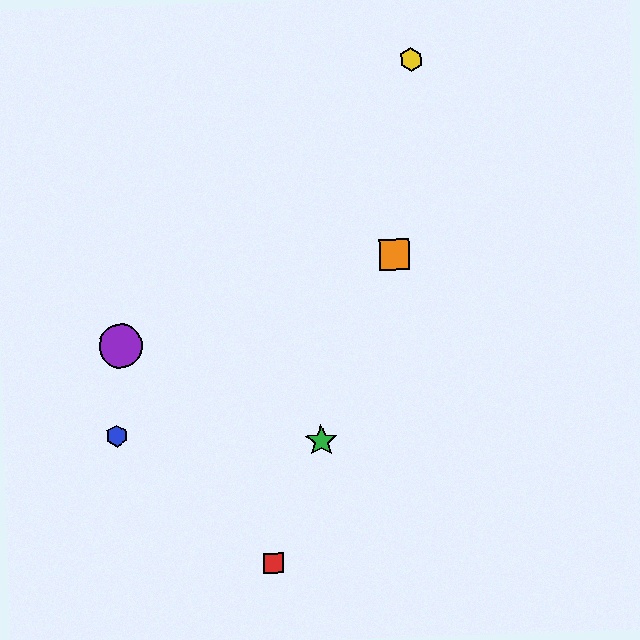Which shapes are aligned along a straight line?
The red square, the green star, the orange square are aligned along a straight line.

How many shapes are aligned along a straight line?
3 shapes (the red square, the green star, the orange square) are aligned along a straight line.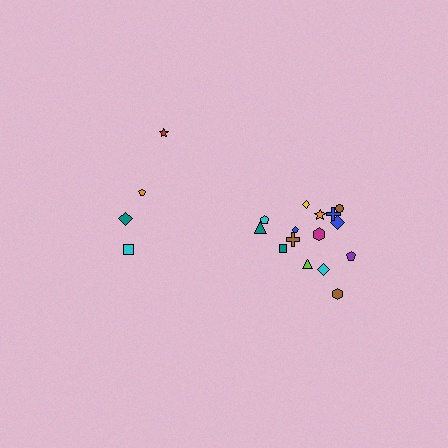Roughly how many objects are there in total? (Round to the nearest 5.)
Roughly 20 objects in total.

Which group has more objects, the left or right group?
The right group.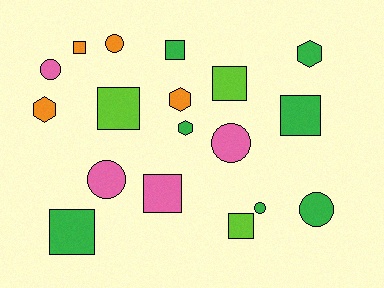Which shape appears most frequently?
Square, with 8 objects.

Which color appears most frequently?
Green, with 7 objects.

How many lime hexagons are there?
There are no lime hexagons.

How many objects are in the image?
There are 18 objects.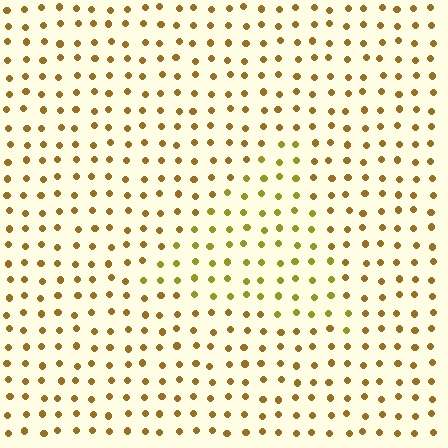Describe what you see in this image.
The image is filled with small brown elements in a uniform arrangement. A triangle-shaped region is visible where the elements are tinted to a slightly different hue, forming a subtle color boundary.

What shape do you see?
I see a triangle.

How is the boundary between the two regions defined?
The boundary is defined purely by a slight shift in hue (about 20 degrees). Spacing, size, and orientation are identical on both sides.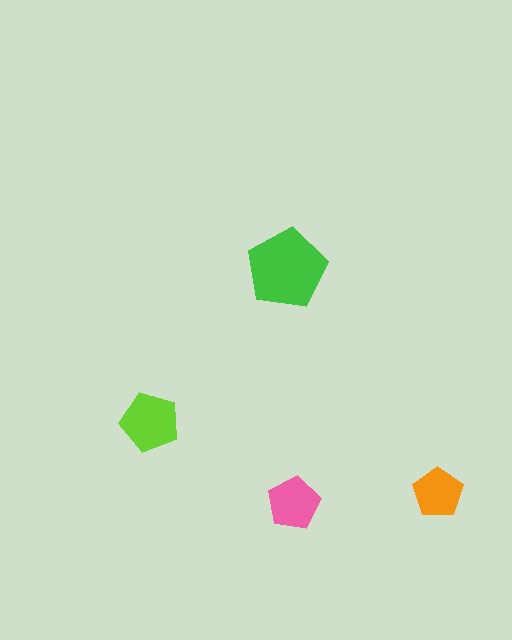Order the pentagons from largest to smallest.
the green one, the lime one, the pink one, the orange one.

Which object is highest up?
The green pentagon is topmost.